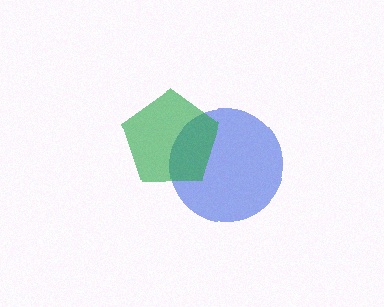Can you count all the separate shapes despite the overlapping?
Yes, there are 2 separate shapes.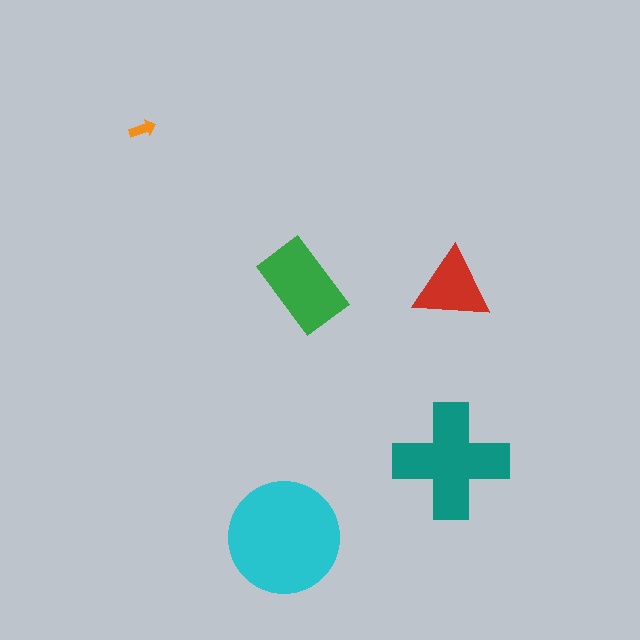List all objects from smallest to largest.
The orange arrow, the red triangle, the green rectangle, the teal cross, the cyan circle.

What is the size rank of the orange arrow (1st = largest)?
5th.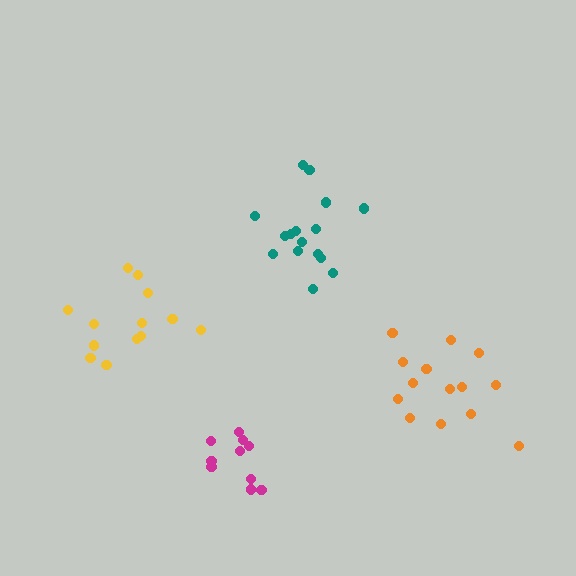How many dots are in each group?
Group 1: 14 dots, Group 2: 10 dots, Group 3: 13 dots, Group 4: 16 dots (53 total).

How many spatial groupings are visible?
There are 4 spatial groupings.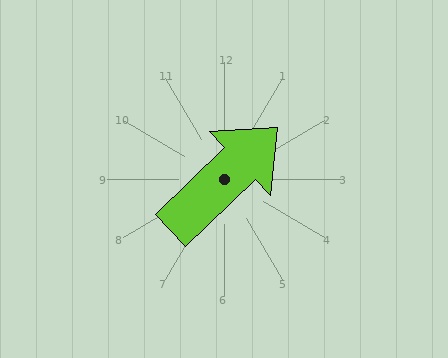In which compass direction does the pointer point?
Northeast.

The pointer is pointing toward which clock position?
Roughly 2 o'clock.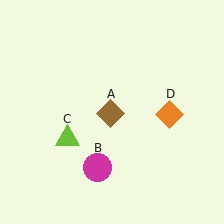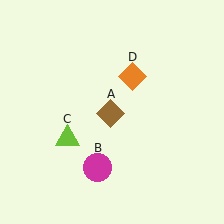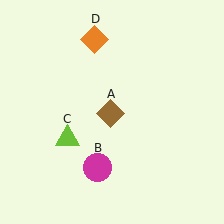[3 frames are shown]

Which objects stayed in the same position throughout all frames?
Brown diamond (object A) and magenta circle (object B) and lime triangle (object C) remained stationary.